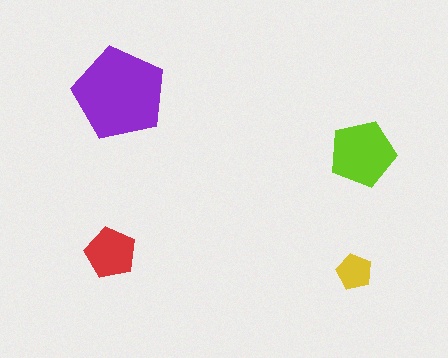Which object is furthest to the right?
The lime pentagon is rightmost.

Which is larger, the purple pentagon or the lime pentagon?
The purple one.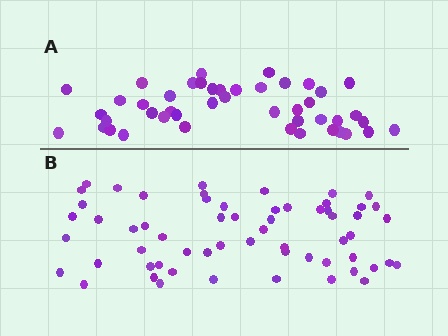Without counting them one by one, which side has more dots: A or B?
Region B (the bottom region) has more dots.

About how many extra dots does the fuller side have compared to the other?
Region B has approximately 15 more dots than region A.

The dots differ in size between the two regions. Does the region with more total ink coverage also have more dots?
No. Region A has more total ink coverage because its dots are larger, but region B actually contains more individual dots. Total area can be misleading — the number of items is what matters here.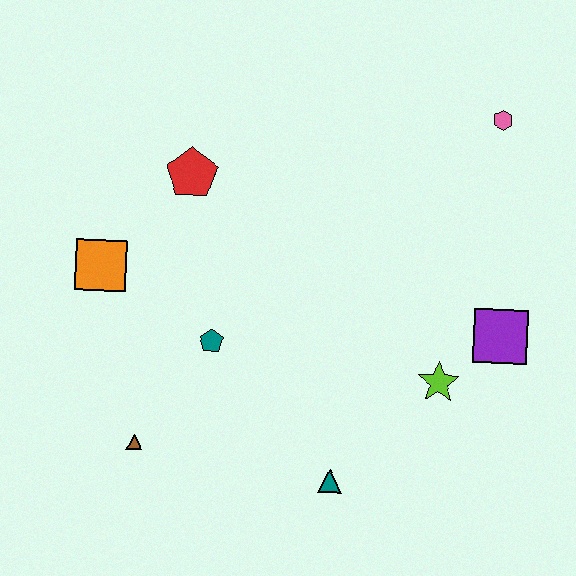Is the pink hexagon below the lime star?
No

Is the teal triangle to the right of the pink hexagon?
No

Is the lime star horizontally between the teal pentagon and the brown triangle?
No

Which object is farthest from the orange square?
The pink hexagon is farthest from the orange square.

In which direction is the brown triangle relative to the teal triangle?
The brown triangle is to the left of the teal triangle.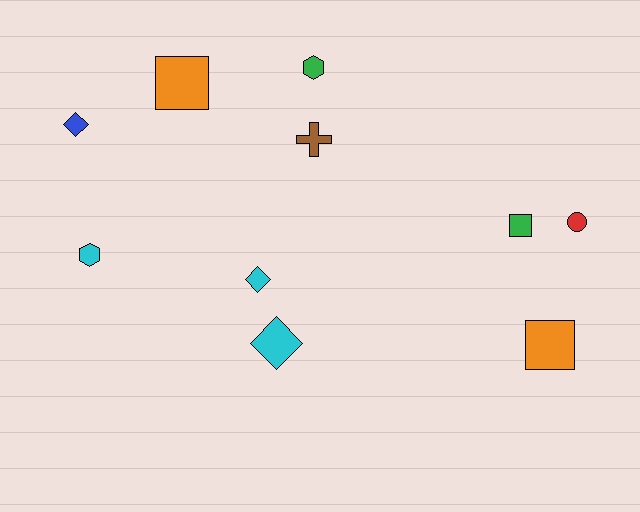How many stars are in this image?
There are no stars.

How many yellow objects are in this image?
There are no yellow objects.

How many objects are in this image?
There are 10 objects.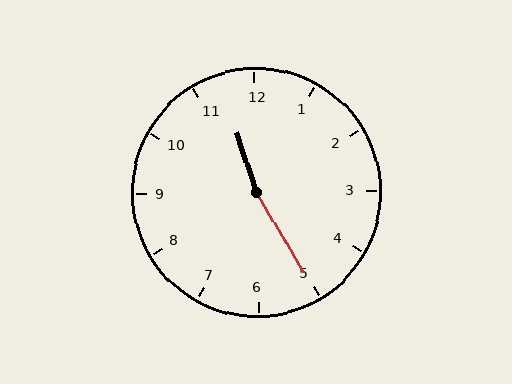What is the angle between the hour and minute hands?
Approximately 168 degrees.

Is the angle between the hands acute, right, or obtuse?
It is obtuse.